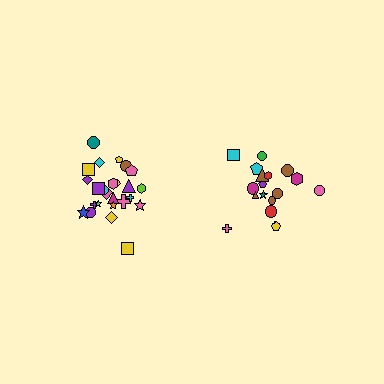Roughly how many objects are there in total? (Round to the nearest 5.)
Roughly 45 objects in total.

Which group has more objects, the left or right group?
The left group.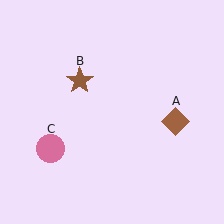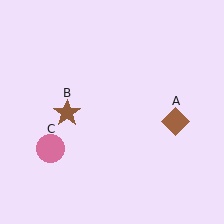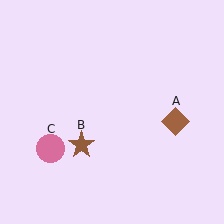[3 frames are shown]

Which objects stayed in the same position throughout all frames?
Brown diamond (object A) and pink circle (object C) remained stationary.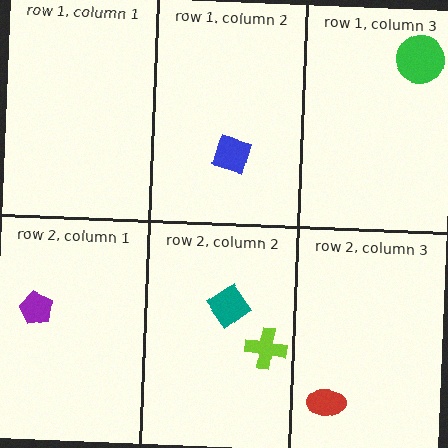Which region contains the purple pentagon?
The row 2, column 1 region.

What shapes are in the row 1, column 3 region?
The green circle.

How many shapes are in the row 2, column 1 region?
1.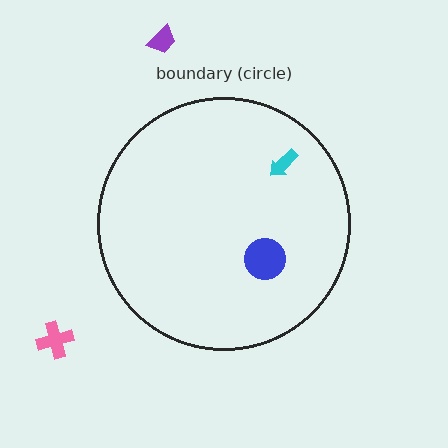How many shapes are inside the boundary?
2 inside, 2 outside.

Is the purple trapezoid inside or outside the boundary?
Outside.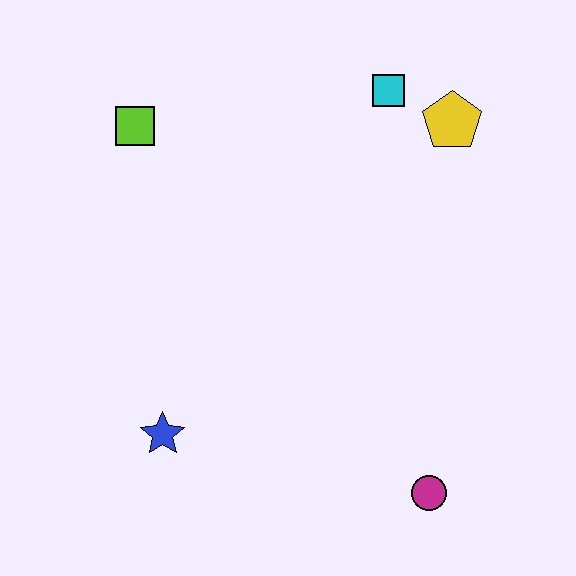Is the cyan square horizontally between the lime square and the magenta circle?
Yes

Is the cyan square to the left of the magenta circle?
Yes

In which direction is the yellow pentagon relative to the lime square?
The yellow pentagon is to the right of the lime square.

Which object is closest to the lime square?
The cyan square is closest to the lime square.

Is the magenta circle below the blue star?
Yes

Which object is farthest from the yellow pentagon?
The blue star is farthest from the yellow pentagon.